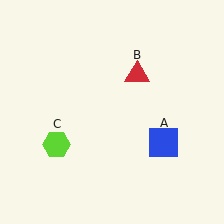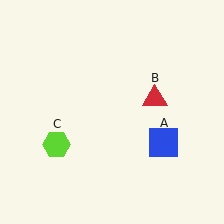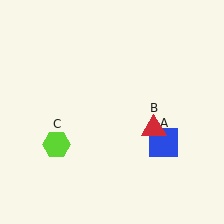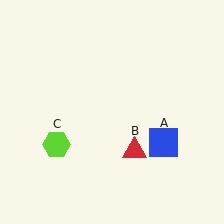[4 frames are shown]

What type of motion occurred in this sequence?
The red triangle (object B) rotated clockwise around the center of the scene.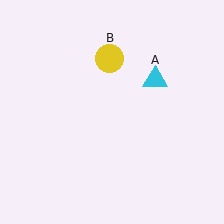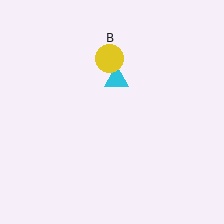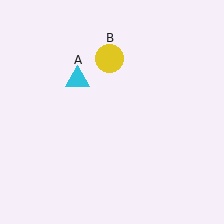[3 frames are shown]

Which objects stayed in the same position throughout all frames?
Yellow circle (object B) remained stationary.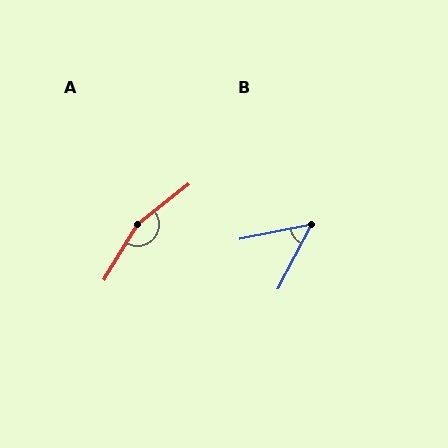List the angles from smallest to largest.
B (51°), A (159°).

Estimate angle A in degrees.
Approximately 159 degrees.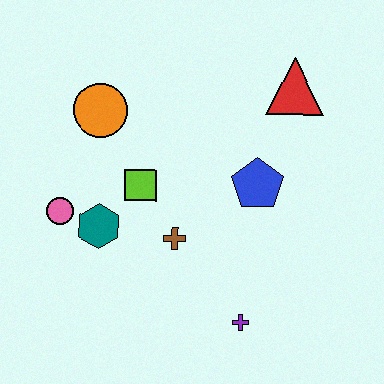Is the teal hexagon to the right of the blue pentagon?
No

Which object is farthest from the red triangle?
The pink circle is farthest from the red triangle.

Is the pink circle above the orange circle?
No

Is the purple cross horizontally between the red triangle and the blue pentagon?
No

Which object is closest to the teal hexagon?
The pink circle is closest to the teal hexagon.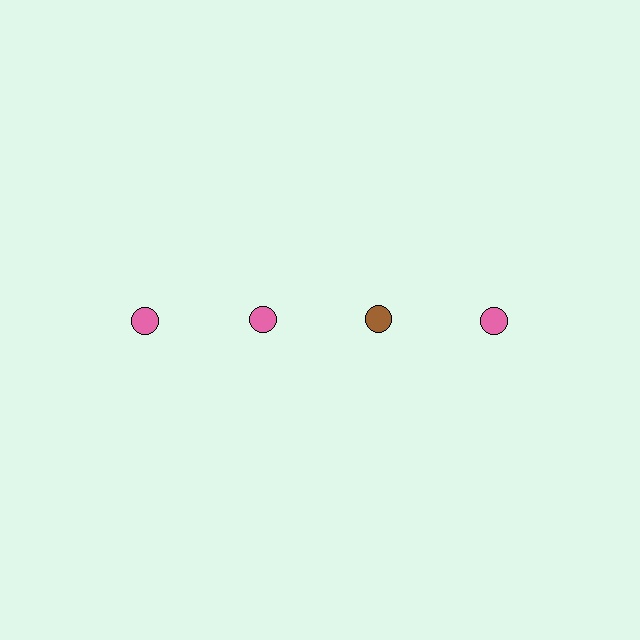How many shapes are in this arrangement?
There are 4 shapes arranged in a grid pattern.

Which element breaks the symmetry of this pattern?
The brown circle in the top row, center column breaks the symmetry. All other shapes are pink circles.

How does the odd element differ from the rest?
It has a different color: brown instead of pink.